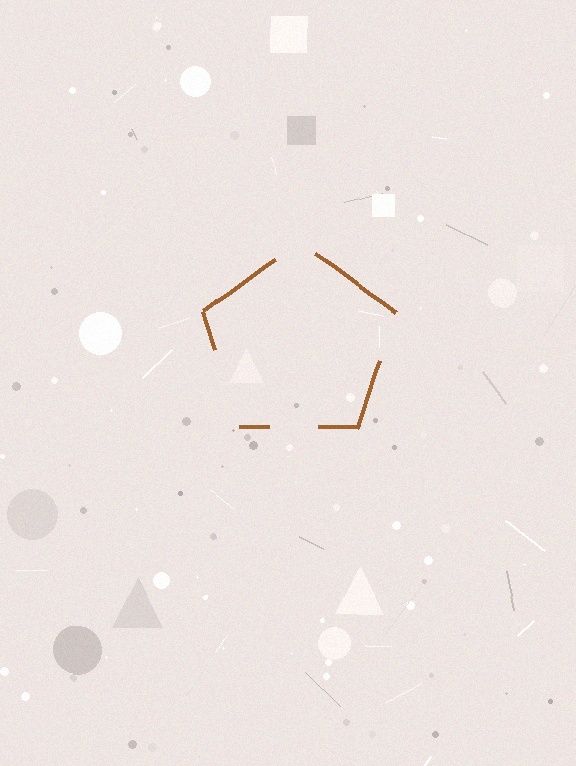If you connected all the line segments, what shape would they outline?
They would outline a pentagon.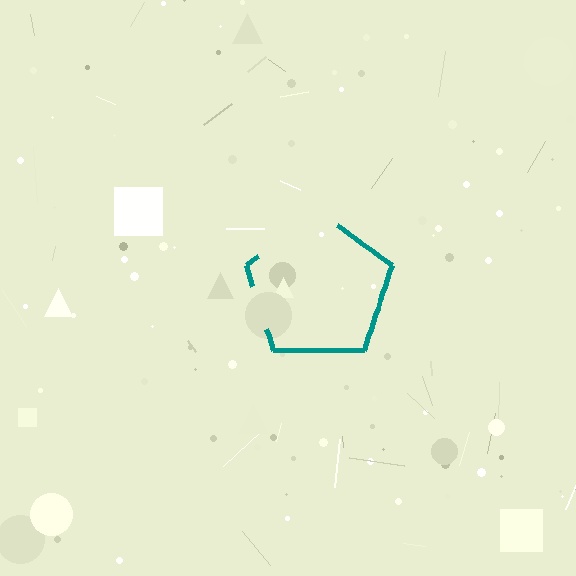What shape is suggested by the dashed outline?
The dashed outline suggests a pentagon.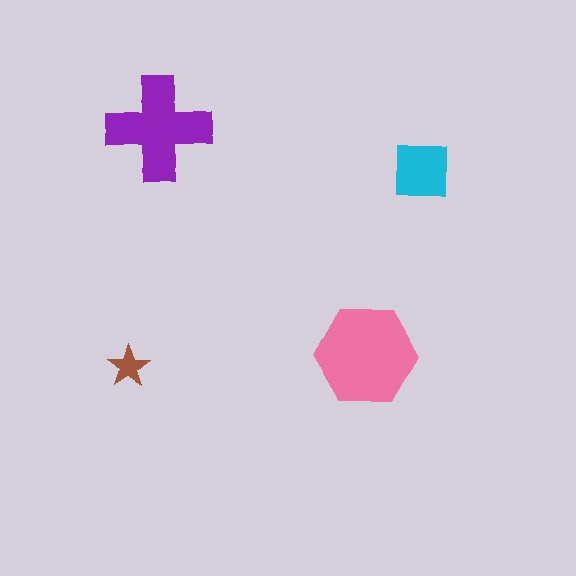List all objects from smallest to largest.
The brown star, the cyan square, the purple cross, the pink hexagon.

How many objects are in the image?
There are 4 objects in the image.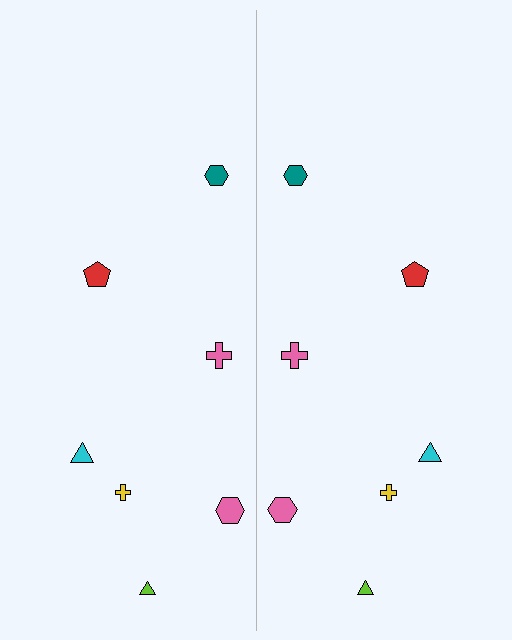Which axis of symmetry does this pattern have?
The pattern has a vertical axis of symmetry running through the center of the image.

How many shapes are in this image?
There are 14 shapes in this image.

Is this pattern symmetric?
Yes, this pattern has bilateral (reflection) symmetry.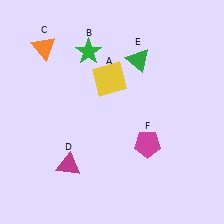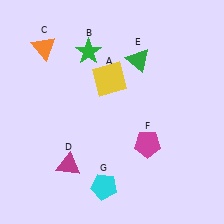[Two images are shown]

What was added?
A cyan pentagon (G) was added in Image 2.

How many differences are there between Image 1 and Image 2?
There is 1 difference between the two images.